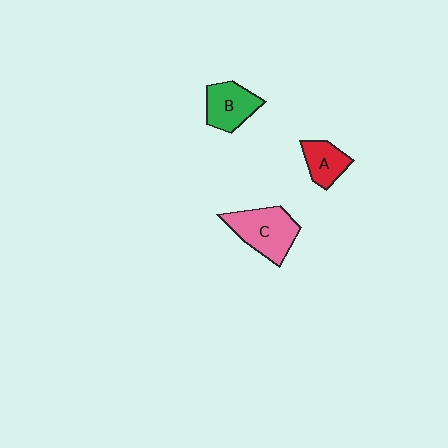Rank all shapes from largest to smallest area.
From largest to smallest: C (pink), B (green), A (red).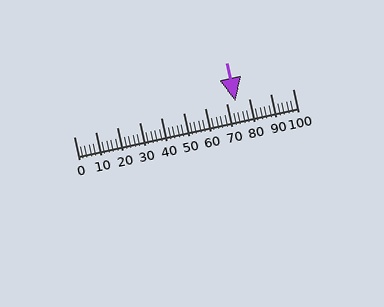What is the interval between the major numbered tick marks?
The major tick marks are spaced 10 units apart.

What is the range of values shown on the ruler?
The ruler shows values from 0 to 100.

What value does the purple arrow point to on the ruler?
The purple arrow points to approximately 74.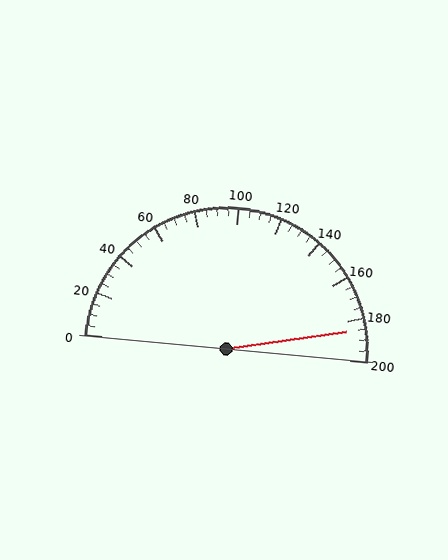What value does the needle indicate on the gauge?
The needle indicates approximately 185.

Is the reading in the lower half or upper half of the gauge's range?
The reading is in the upper half of the range (0 to 200).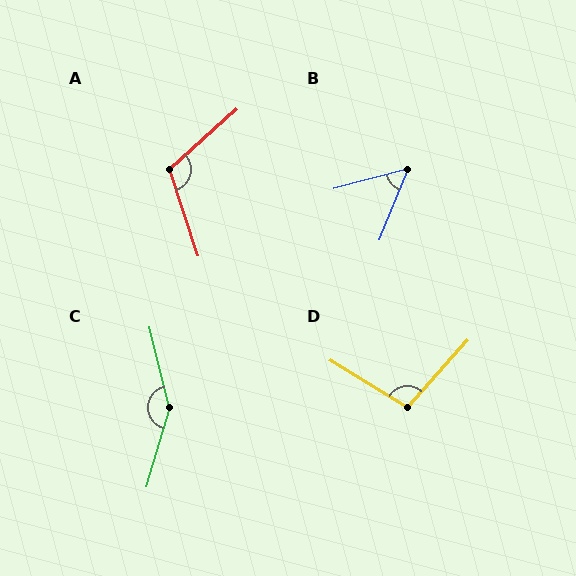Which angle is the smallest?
B, at approximately 54 degrees.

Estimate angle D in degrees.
Approximately 100 degrees.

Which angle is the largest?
C, at approximately 149 degrees.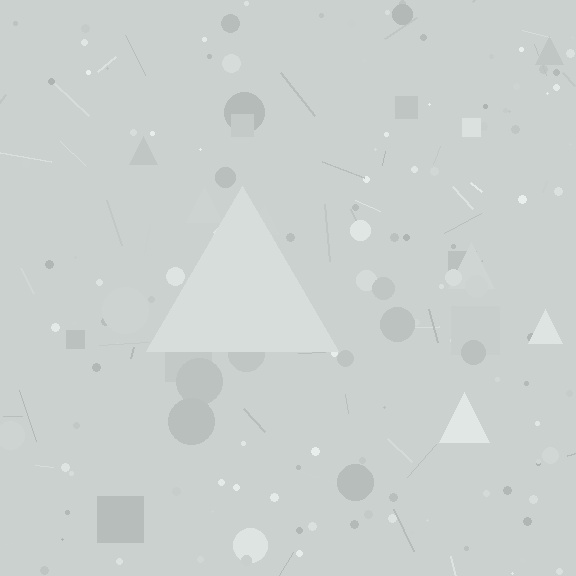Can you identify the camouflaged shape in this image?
The camouflaged shape is a triangle.